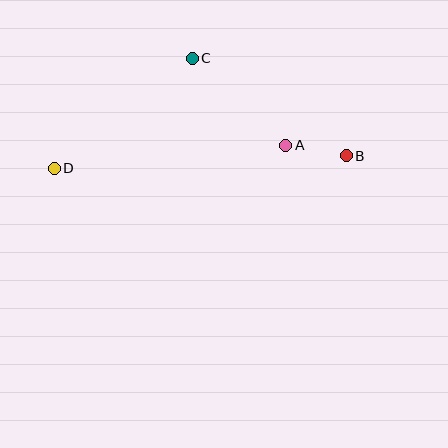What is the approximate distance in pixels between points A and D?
The distance between A and D is approximately 233 pixels.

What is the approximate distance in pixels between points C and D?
The distance between C and D is approximately 176 pixels.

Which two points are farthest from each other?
Points B and D are farthest from each other.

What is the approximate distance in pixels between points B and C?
The distance between B and C is approximately 182 pixels.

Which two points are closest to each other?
Points A and B are closest to each other.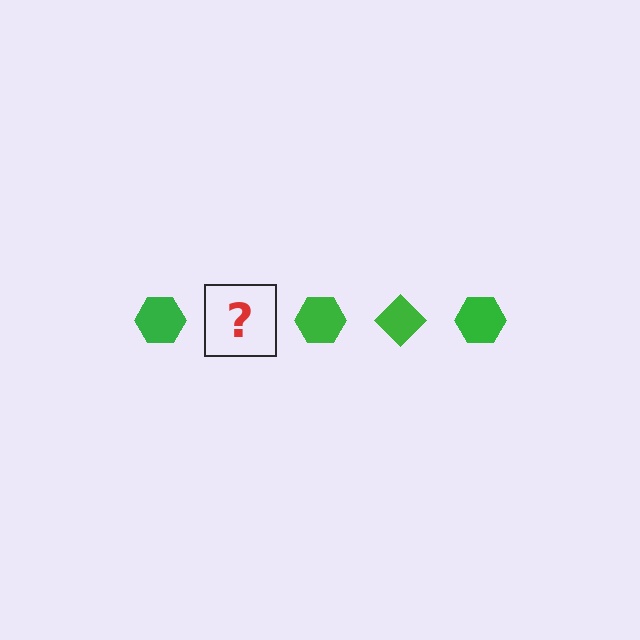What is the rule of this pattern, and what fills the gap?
The rule is that the pattern cycles through hexagon, diamond shapes in green. The gap should be filled with a green diamond.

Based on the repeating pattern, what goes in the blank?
The blank should be a green diamond.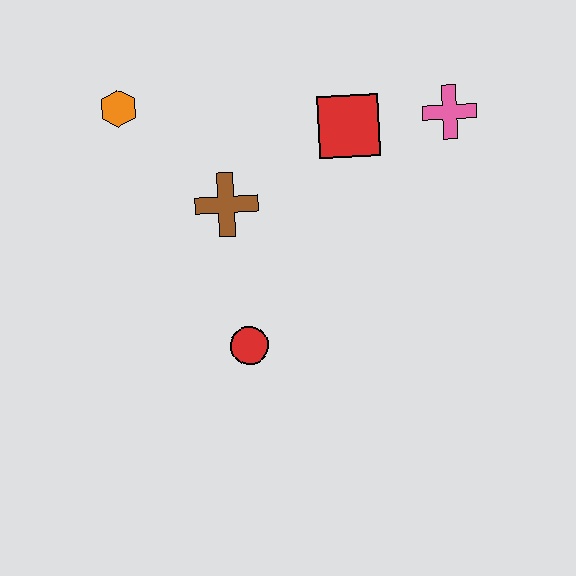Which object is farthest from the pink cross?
The orange hexagon is farthest from the pink cross.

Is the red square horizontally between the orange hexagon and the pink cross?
Yes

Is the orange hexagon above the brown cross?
Yes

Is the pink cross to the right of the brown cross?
Yes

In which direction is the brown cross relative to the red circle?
The brown cross is above the red circle.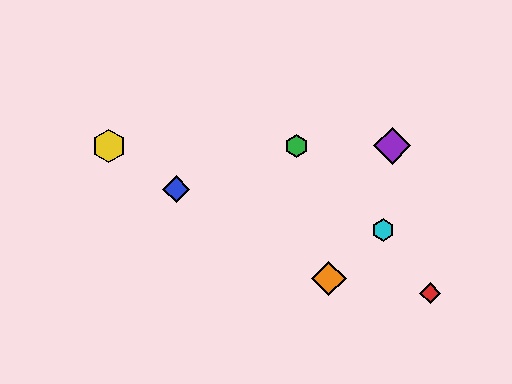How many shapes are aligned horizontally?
3 shapes (the green hexagon, the yellow hexagon, the purple diamond) are aligned horizontally.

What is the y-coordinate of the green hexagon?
The green hexagon is at y≈146.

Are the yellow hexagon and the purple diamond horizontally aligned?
Yes, both are at y≈146.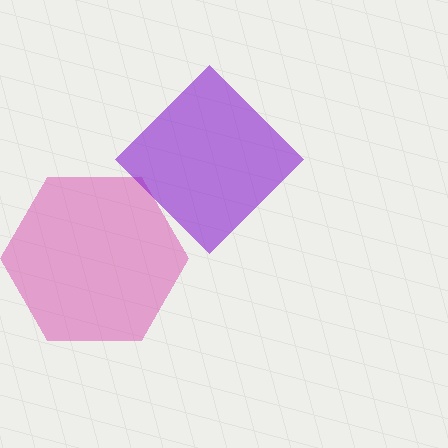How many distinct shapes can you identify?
There are 2 distinct shapes: a pink hexagon, a purple diamond.